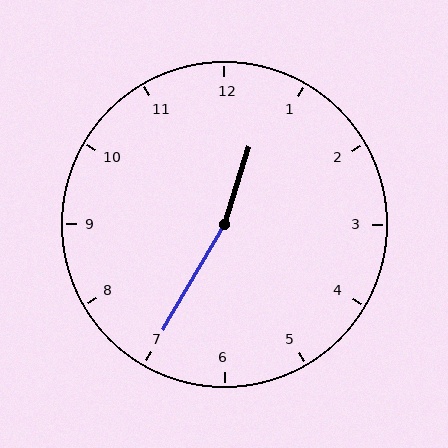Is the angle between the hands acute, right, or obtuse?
It is obtuse.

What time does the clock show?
12:35.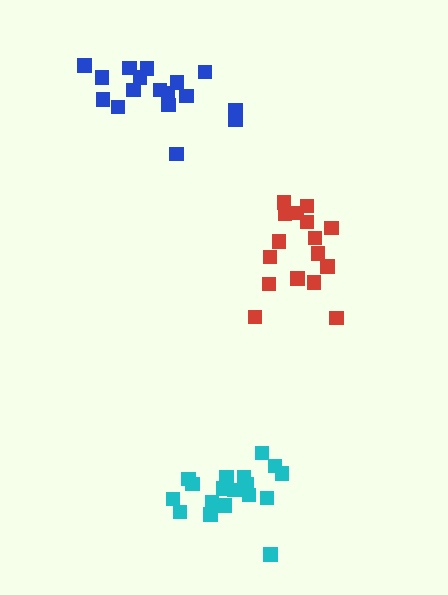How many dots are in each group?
Group 1: 17 dots, Group 2: 16 dots, Group 3: 19 dots (52 total).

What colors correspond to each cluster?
The clusters are colored: blue, red, cyan.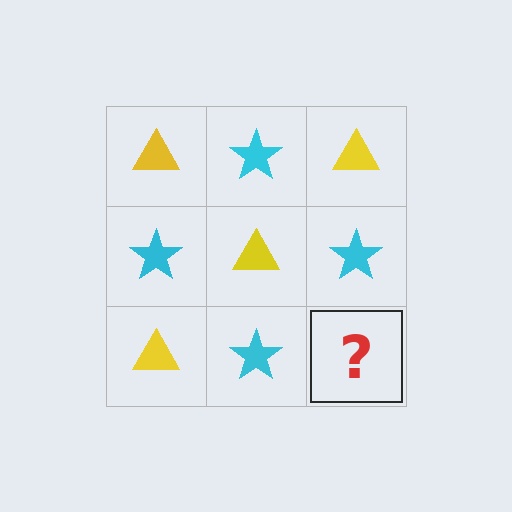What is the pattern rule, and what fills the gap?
The rule is that it alternates yellow triangle and cyan star in a checkerboard pattern. The gap should be filled with a yellow triangle.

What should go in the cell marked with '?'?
The missing cell should contain a yellow triangle.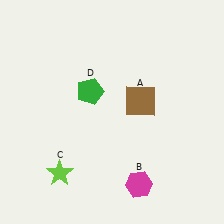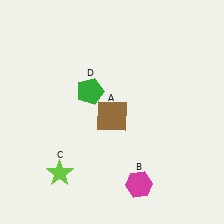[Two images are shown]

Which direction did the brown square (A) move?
The brown square (A) moved left.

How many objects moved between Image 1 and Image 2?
1 object moved between the two images.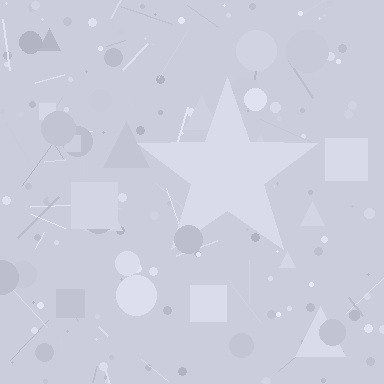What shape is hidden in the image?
A star is hidden in the image.